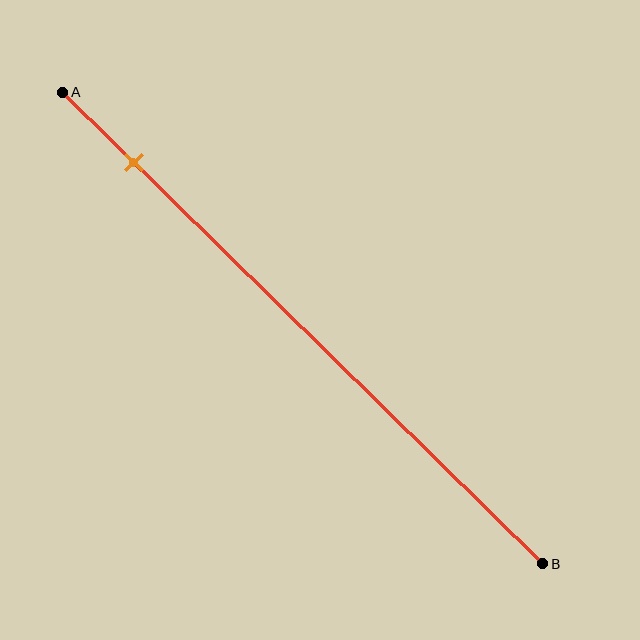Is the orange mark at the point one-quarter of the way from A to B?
No, the mark is at about 15% from A, not at the 25% one-quarter point.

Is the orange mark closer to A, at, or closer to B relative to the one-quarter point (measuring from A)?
The orange mark is closer to point A than the one-quarter point of segment AB.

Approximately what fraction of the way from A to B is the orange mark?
The orange mark is approximately 15% of the way from A to B.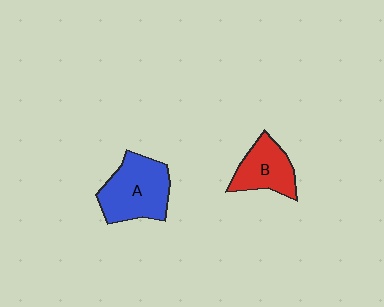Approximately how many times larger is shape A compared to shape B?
Approximately 1.4 times.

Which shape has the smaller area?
Shape B (red).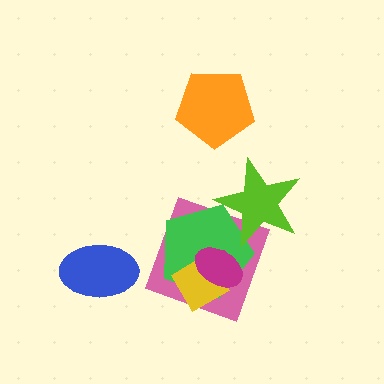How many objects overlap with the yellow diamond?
3 objects overlap with the yellow diamond.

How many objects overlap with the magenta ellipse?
3 objects overlap with the magenta ellipse.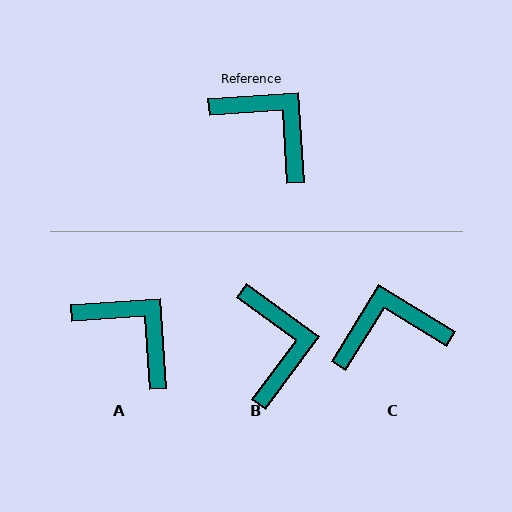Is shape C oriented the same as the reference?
No, it is off by about 55 degrees.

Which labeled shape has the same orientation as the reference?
A.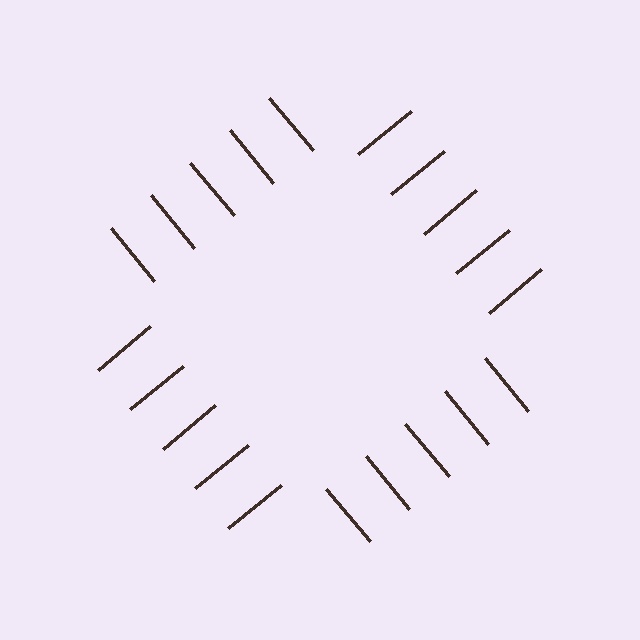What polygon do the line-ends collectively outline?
An illusory square — the line segments terminate on its edges but no continuous stroke is drawn.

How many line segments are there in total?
20 — 5 along each of the 4 edges.